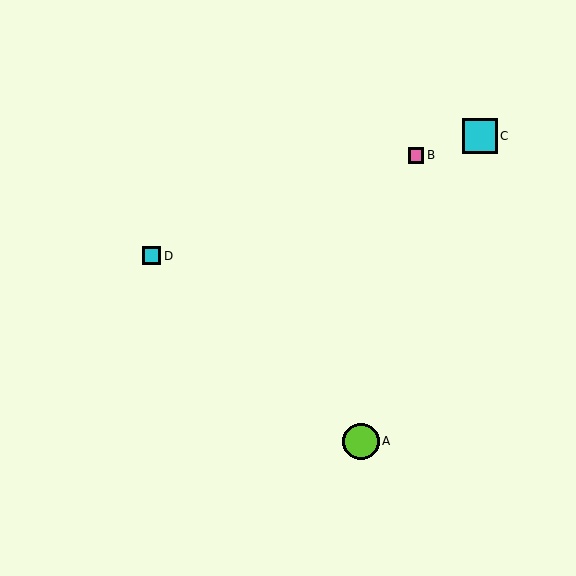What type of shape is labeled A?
Shape A is a lime circle.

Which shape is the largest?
The lime circle (labeled A) is the largest.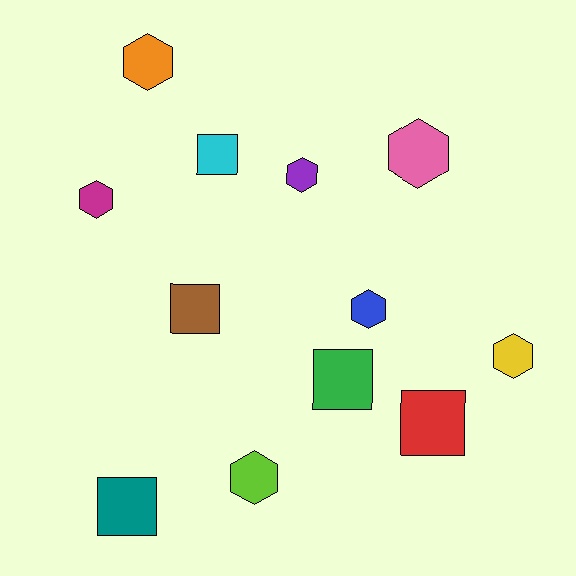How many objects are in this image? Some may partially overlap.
There are 12 objects.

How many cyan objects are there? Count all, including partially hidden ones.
There is 1 cyan object.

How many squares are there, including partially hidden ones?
There are 5 squares.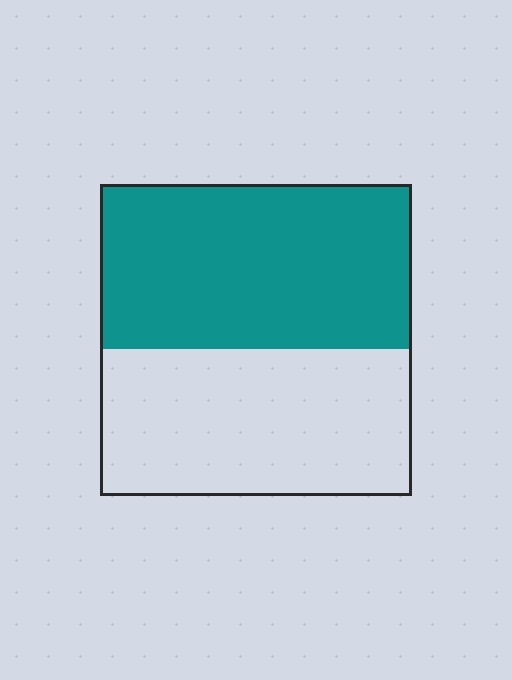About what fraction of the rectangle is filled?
About one half (1/2).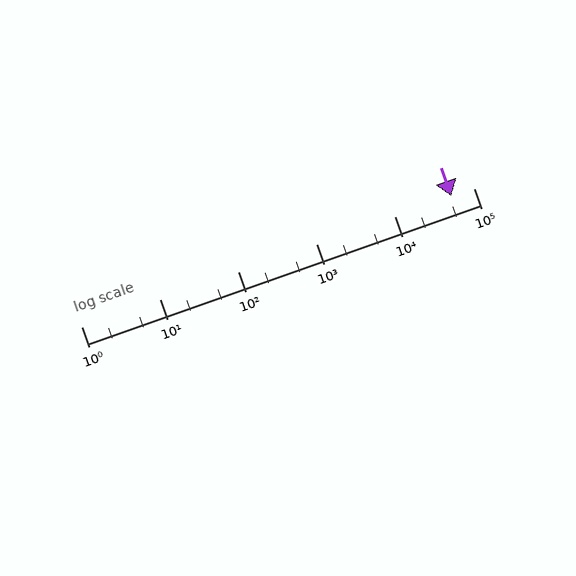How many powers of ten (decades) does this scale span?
The scale spans 5 decades, from 1 to 100000.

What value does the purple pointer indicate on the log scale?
The pointer indicates approximately 52000.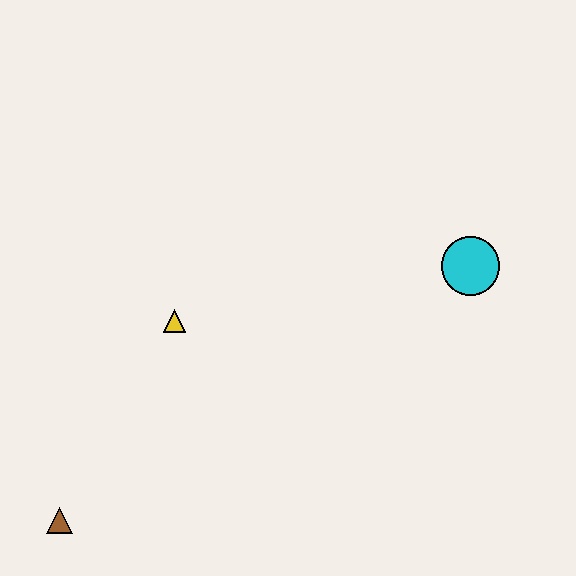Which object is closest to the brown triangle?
The yellow triangle is closest to the brown triangle.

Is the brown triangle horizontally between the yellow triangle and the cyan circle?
No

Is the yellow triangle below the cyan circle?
Yes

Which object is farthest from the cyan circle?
The brown triangle is farthest from the cyan circle.